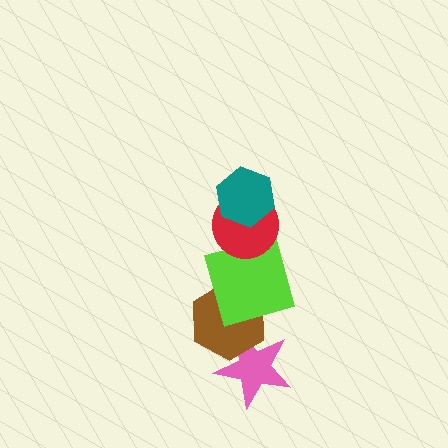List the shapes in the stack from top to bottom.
From top to bottom: the teal hexagon, the red circle, the lime square, the brown hexagon, the pink star.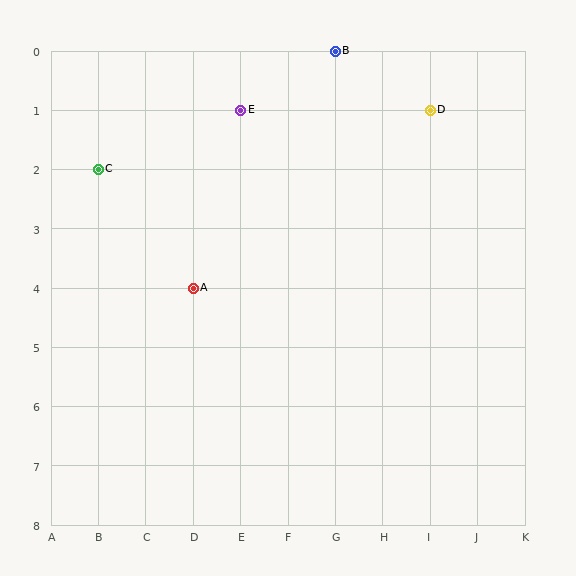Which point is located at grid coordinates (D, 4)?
Point A is at (D, 4).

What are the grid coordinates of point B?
Point B is at grid coordinates (G, 0).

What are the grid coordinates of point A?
Point A is at grid coordinates (D, 4).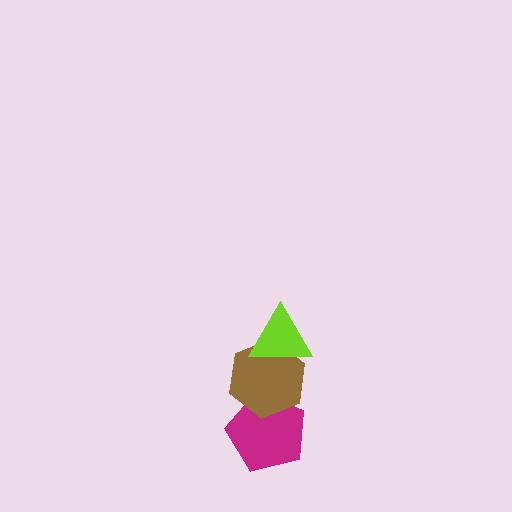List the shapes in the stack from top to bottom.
From top to bottom: the lime triangle, the brown hexagon, the magenta pentagon.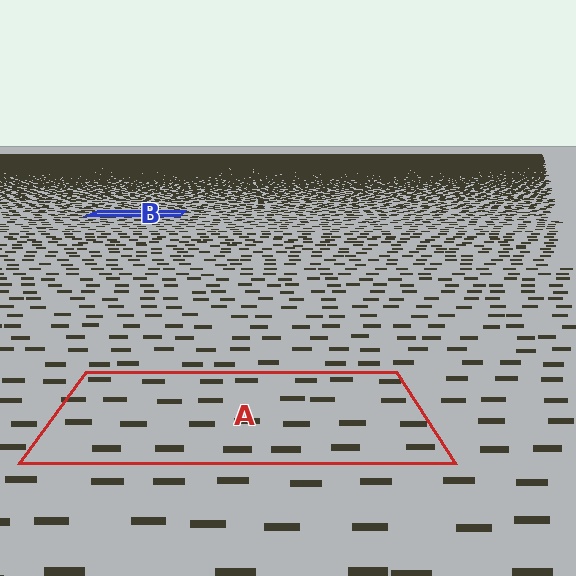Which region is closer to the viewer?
Region A is closer. The texture elements there are larger and more spread out.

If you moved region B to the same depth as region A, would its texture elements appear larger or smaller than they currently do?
They would appear larger. At a closer depth, the same texture elements are projected at a bigger on-screen size.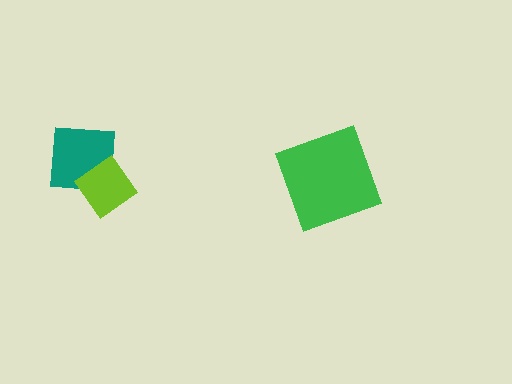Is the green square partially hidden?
No, no other shape covers it.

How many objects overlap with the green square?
0 objects overlap with the green square.